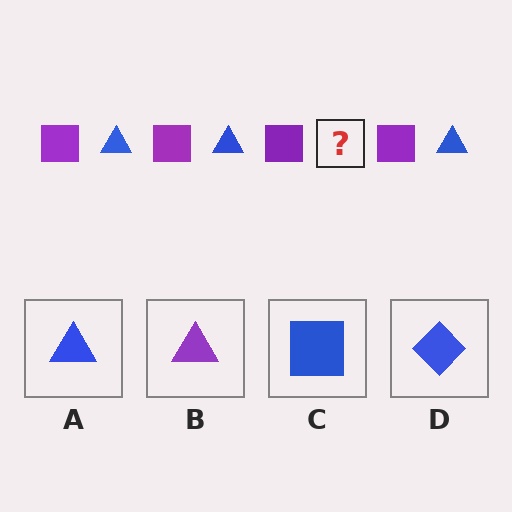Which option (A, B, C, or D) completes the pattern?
A.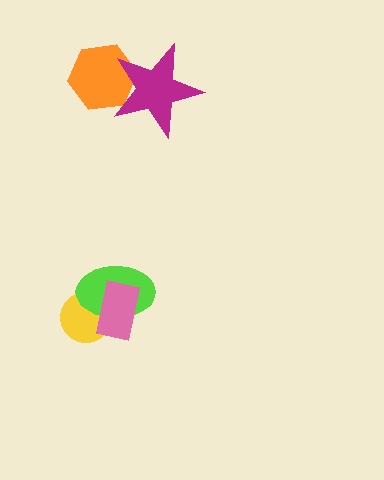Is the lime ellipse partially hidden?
Yes, it is partially covered by another shape.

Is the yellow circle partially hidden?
Yes, it is partially covered by another shape.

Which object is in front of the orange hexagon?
The magenta star is in front of the orange hexagon.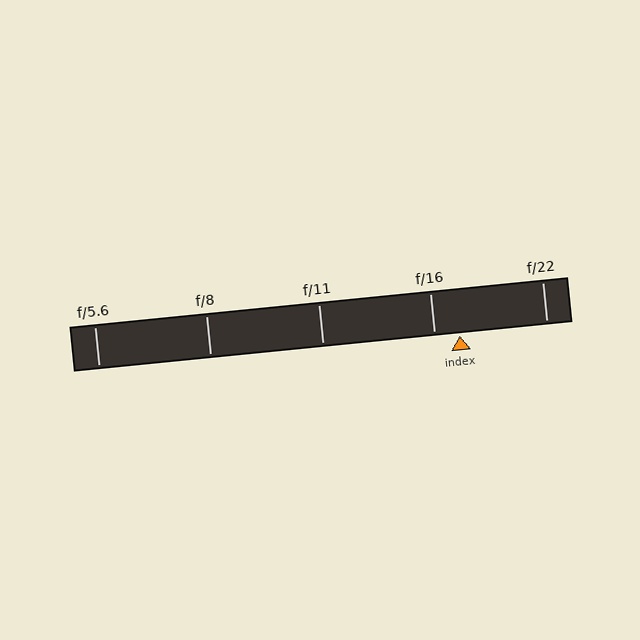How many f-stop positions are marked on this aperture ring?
There are 5 f-stop positions marked.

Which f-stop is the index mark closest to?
The index mark is closest to f/16.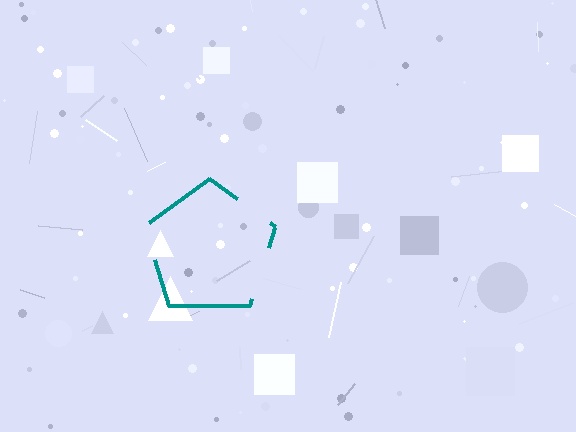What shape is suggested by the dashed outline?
The dashed outline suggests a pentagon.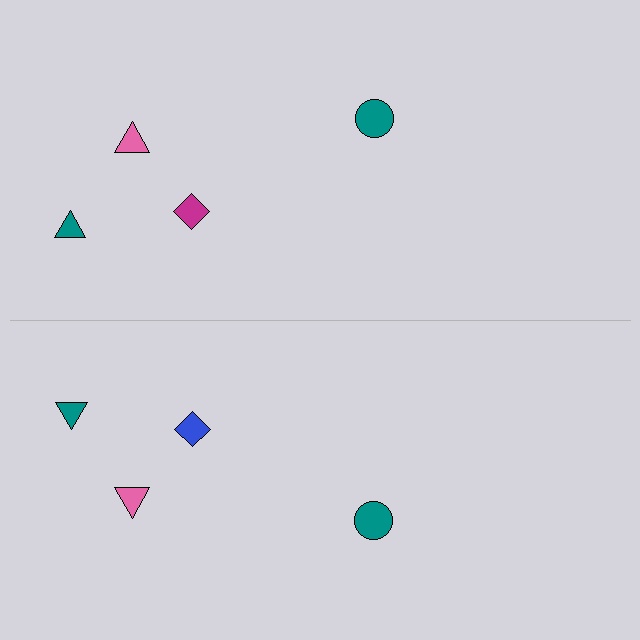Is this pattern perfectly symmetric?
No, the pattern is not perfectly symmetric. The blue diamond on the bottom side breaks the symmetry — its mirror counterpart is magenta.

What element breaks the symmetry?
The blue diamond on the bottom side breaks the symmetry — its mirror counterpart is magenta.